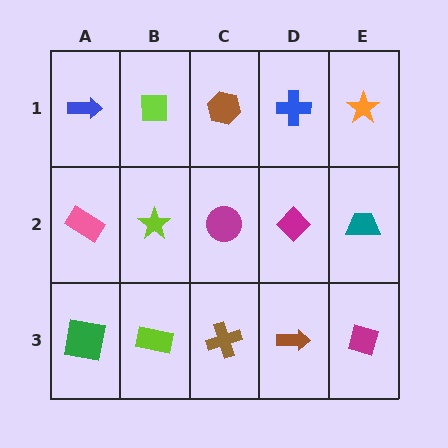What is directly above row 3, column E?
A teal trapezoid.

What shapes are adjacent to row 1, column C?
A magenta circle (row 2, column C), a lime square (row 1, column B), a blue cross (row 1, column D).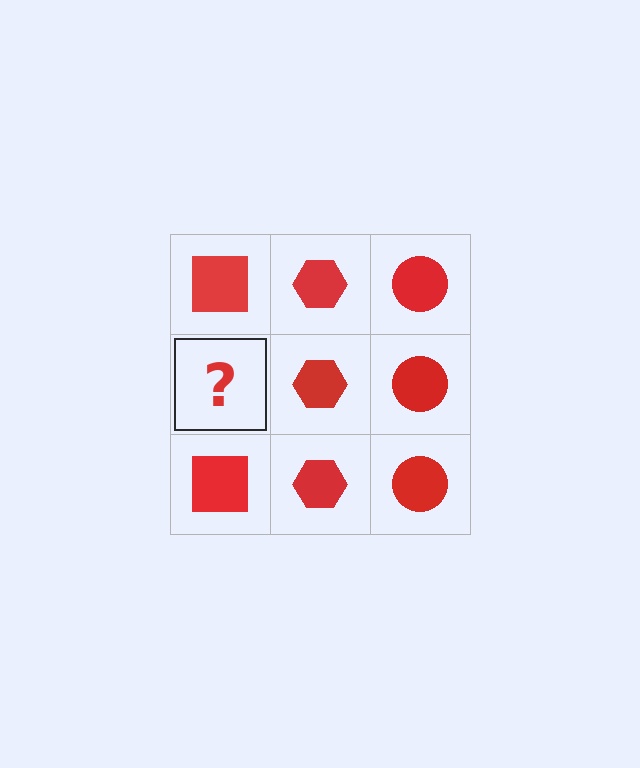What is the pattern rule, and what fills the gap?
The rule is that each column has a consistent shape. The gap should be filled with a red square.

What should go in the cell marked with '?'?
The missing cell should contain a red square.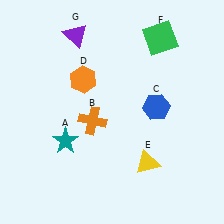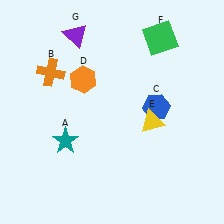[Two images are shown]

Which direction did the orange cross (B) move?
The orange cross (B) moved up.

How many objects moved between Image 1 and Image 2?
2 objects moved between the two images.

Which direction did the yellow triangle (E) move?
The yellow triangle (E) moved up.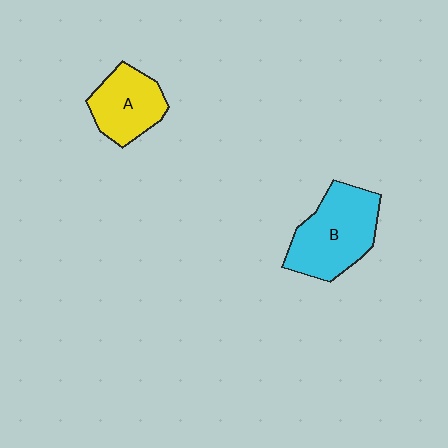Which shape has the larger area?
Shape B (cyan).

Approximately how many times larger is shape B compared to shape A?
Approximately 1.4 times.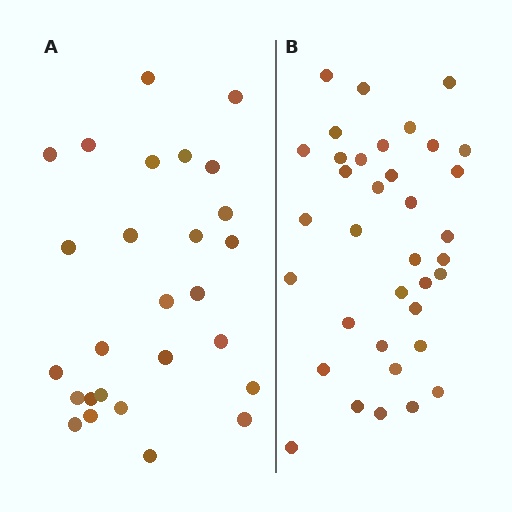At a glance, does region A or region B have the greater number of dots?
Region B (the right region) has more dots.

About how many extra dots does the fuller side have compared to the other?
Region B has roughly 8 or so more dots than region A.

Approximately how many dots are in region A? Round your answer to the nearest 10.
About 30 dots. (The exact count is 27, which rounds to 30.)